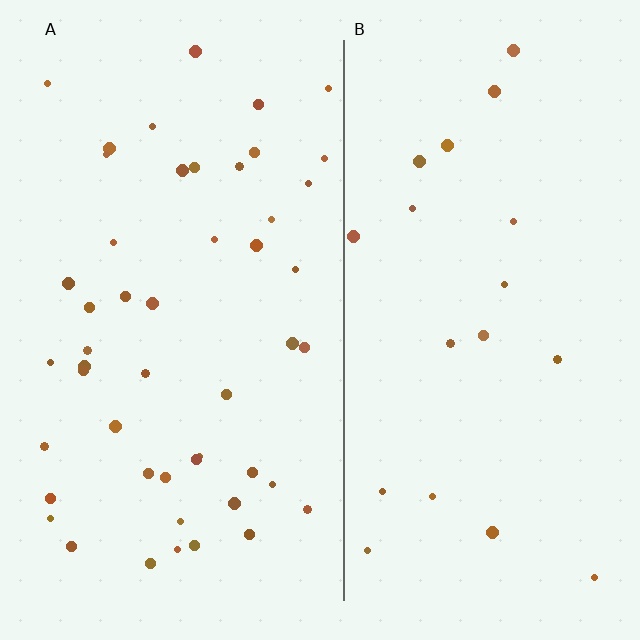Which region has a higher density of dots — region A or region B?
A (the left).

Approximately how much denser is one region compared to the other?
Approximately 2.5× — region A over region B.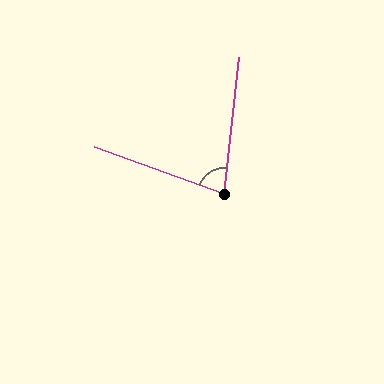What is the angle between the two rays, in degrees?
Approximately 77 degrees.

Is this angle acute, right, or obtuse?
It is acute.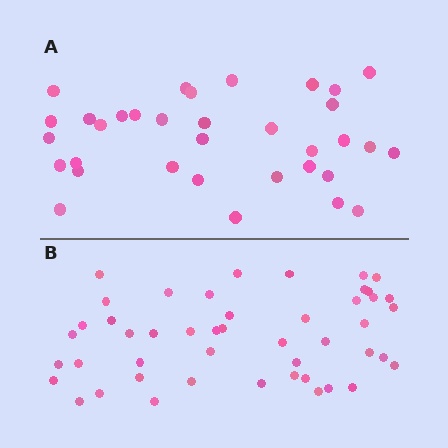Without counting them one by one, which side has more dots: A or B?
Region B (the bottom region) has more dots.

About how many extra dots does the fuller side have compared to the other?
Region B has approximately 15 more dots than region A.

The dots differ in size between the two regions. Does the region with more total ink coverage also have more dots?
No. Region A has more total ink coverage because its dots are larger, but region B actually contains more individual dots. Total area can be misleading — the number of items is what matters here.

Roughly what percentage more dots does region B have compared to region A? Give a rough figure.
About 40% more.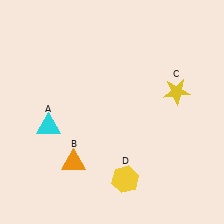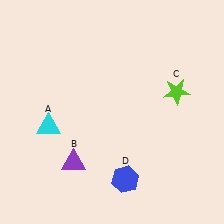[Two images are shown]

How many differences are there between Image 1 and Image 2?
There are 3 differences between the two images.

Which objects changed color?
B changed from orange to purple. C changed from yellow to lime. D changed from yellow to blue.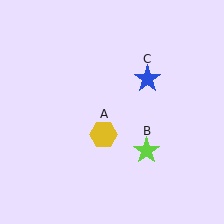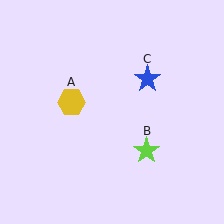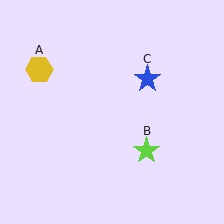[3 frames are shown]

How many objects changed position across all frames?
1 object changed position: yellow hexagon (object A).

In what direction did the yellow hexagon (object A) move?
The yellow hexagon (object A) moved up and to the left.